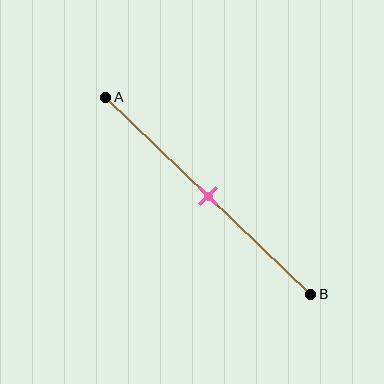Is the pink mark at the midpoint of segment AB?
Yes, the mark is approximately at the midpoint.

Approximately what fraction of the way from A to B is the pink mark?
The pink mark is approximately 50% of the way from A to B.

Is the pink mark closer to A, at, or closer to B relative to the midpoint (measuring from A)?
The pink mark is approximately at the midpoint of segment AB.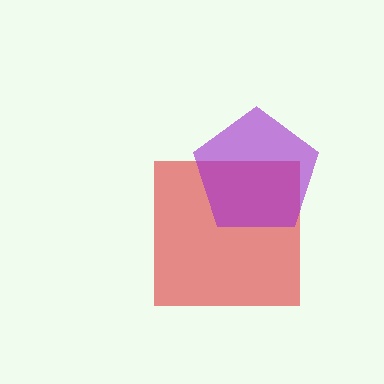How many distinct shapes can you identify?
There are 2 distinct shapes: a red square, a purple pentagon.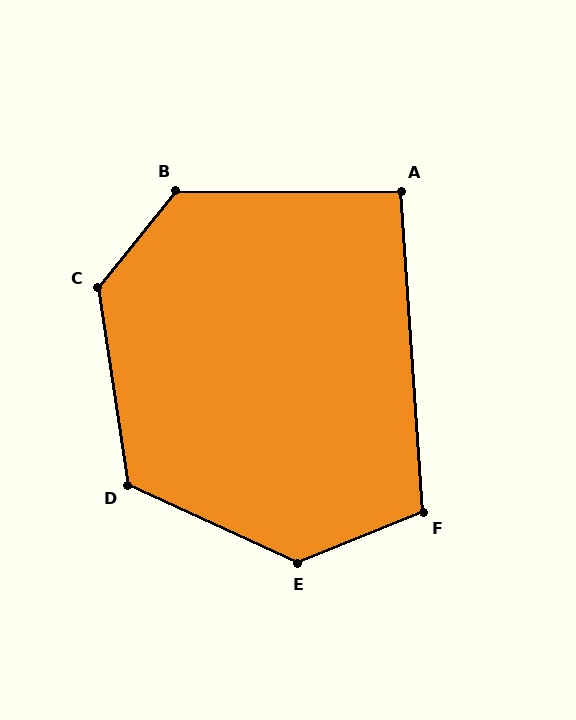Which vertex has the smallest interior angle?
A, at approximately 94 degrees.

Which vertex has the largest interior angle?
E, at approximately 133 degrees.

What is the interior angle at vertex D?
Approximately 123 degrees (obtuse).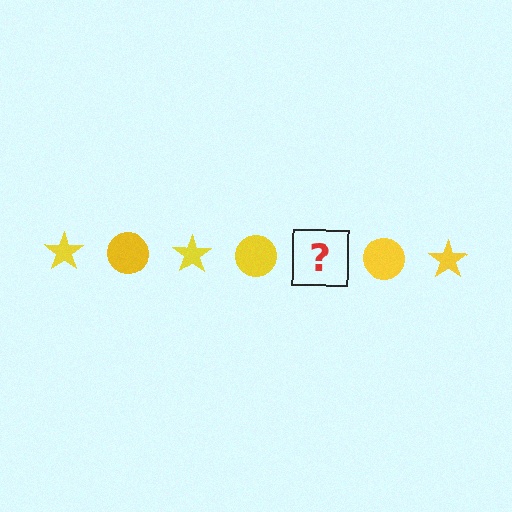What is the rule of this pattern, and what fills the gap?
The rule is that the pattern cycles through star, circle shapes in yellow. The gap should be filled with a yellow star.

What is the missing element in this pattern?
The missing element is a yellow star.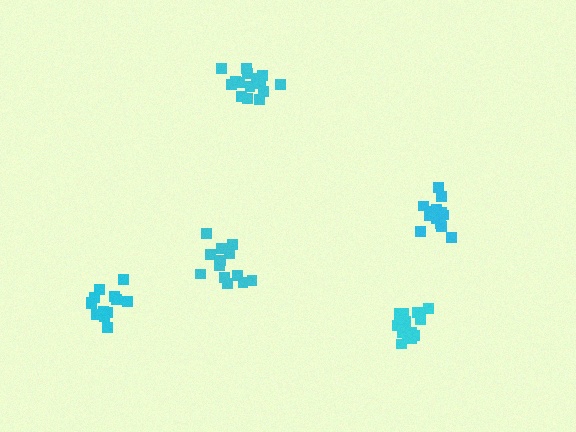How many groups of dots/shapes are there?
There are 5 groups.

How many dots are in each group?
Group 1: 16 dots, Group 2: 16 dots, Group 3: 13 dots, Group 4: 13 dots, Group 5: 13 dots (71 total).